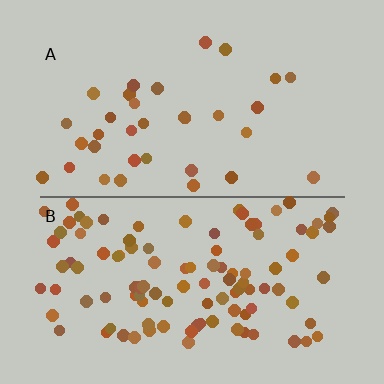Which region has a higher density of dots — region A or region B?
B (the bottom).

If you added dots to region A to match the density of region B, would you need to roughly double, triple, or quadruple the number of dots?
Approximately triple.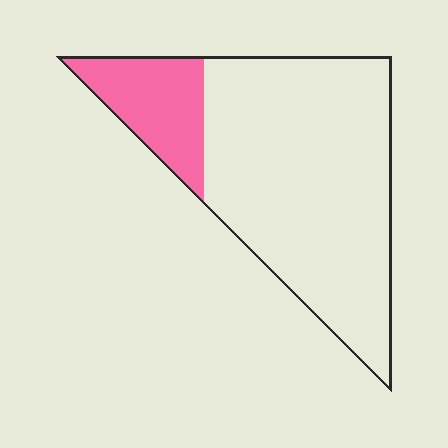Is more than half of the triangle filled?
No.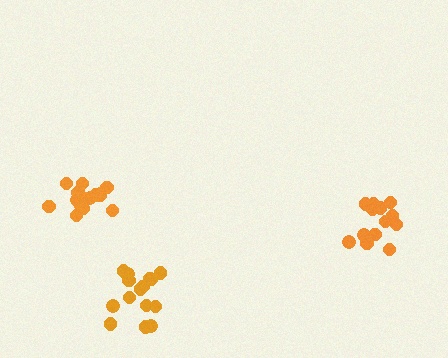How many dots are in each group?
Group 1: 16 dots, Group 2: 16 dots, Group 3: 14 dots (46 total).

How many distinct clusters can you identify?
There are 3 distinct clusters.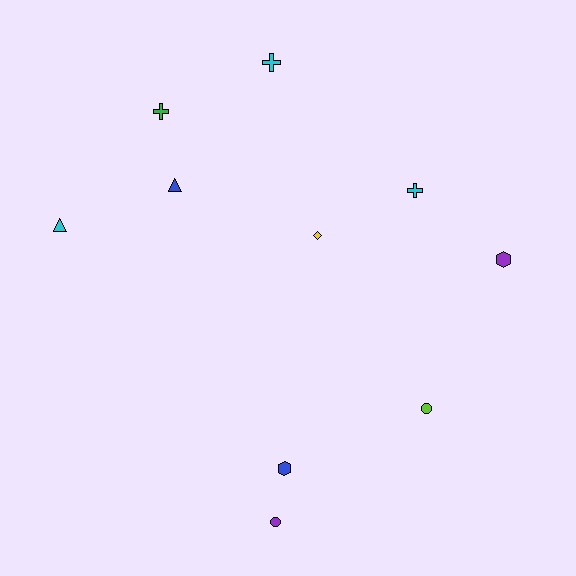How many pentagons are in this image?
There are no pentagons.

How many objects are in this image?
There are 10 objects.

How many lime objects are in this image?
There is 1 lime object.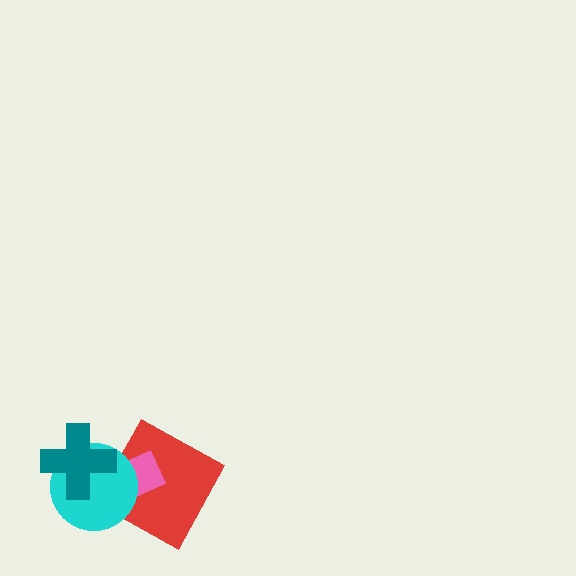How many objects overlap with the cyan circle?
3 objects overlap with the cyan circle.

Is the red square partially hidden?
Yes, it is partially covered by another shape.